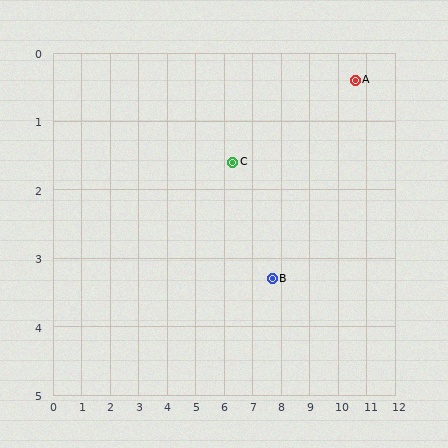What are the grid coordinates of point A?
Point A is at approximately (10.6, 0.4).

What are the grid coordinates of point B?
Point B is at approximately (7.7, 3.3).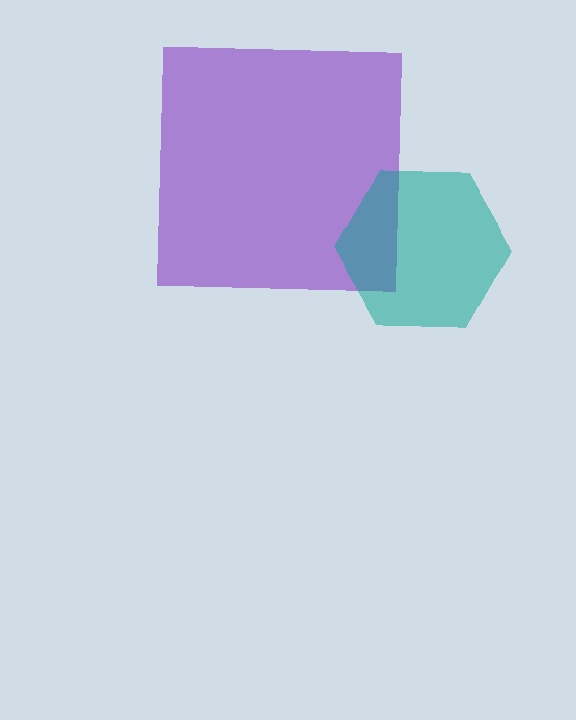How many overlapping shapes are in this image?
There are 2 overlapping shapes in the image.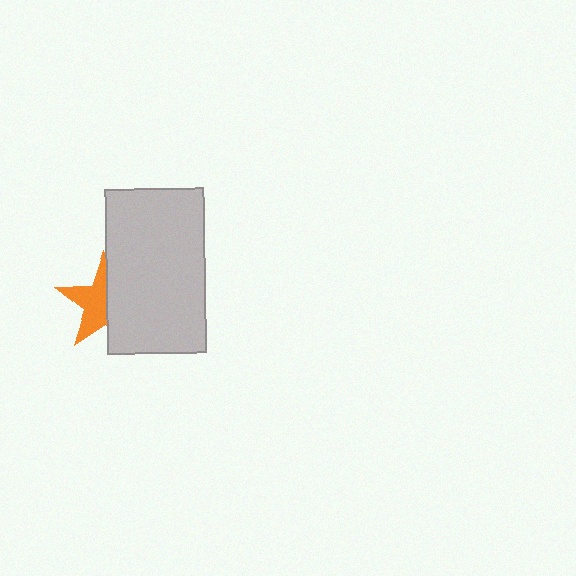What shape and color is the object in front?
The object in front is a light gray rectangle.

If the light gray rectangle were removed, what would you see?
You would see the complete orange star.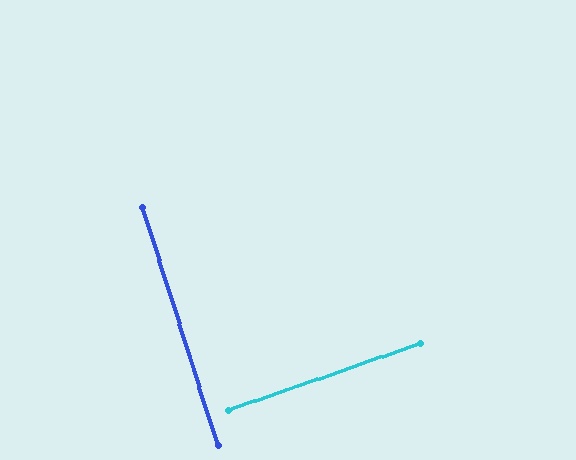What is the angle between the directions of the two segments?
Approximately 88 degrees.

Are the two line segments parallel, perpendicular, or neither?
Perpendicular — they meet at approximately 88°.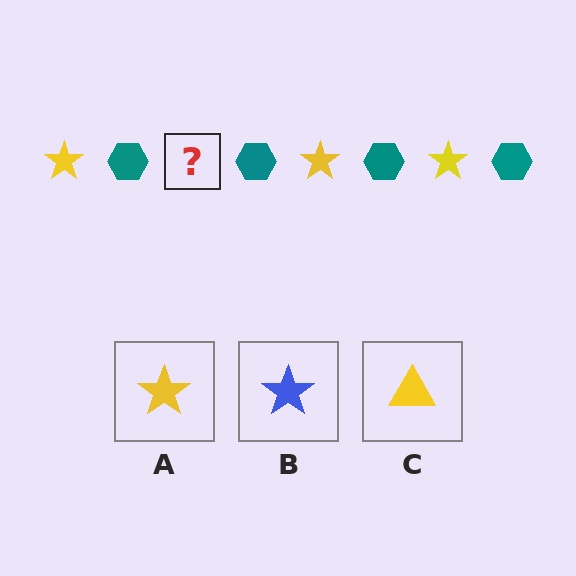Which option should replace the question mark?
Option A.